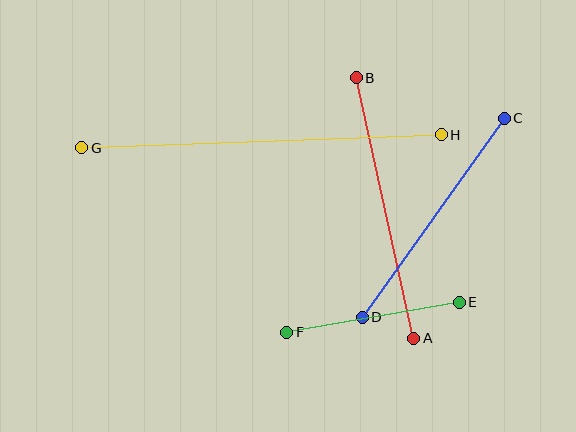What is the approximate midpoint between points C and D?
The midpoint is at approximately (433, 218) pixels.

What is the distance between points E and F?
The distance is approximately 175 pixels.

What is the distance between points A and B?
The distance is approximately 267 pixels.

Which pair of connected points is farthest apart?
Points G and H are farthest apart.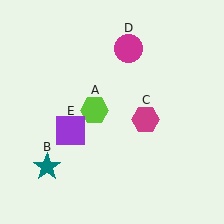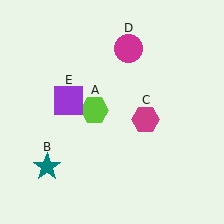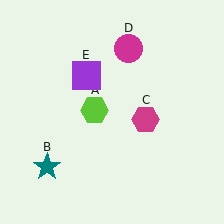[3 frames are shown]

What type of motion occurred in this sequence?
The purple square (object E) rotated clockwise around the center of the scene.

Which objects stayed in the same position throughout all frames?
Lime hexagon (object A) and teal star (object B) and magenta hexagon (object C) and magenta circle (object D) remained stationary.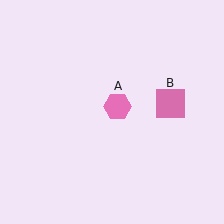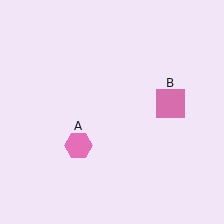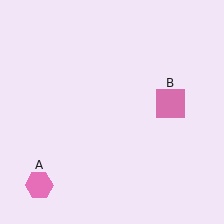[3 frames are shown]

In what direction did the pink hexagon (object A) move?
The pink hexagon (object A) moved down and to the left.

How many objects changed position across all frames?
1 object changed position: pink hexagon (object A).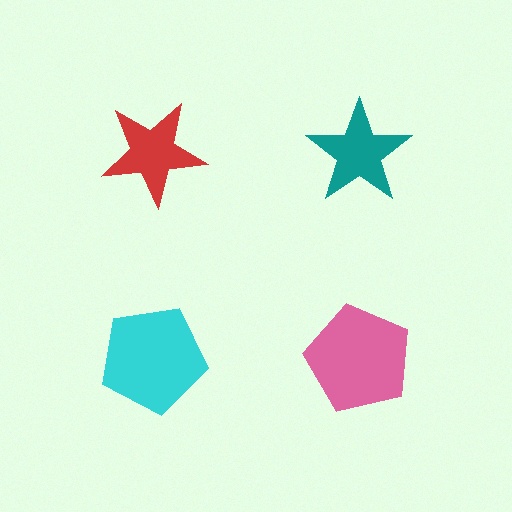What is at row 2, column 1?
A cyan pentagon.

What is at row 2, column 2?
A pink pentagon.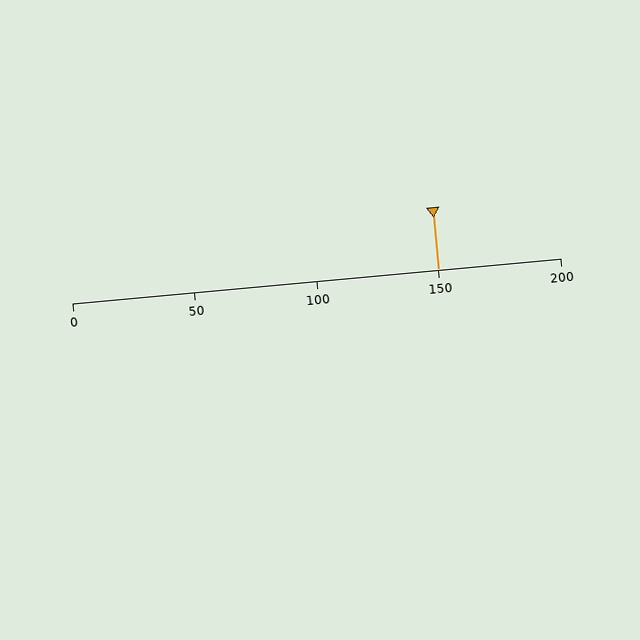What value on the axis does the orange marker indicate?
The marker indicates approximately 150.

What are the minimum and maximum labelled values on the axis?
The axis runs from 0 to 200.